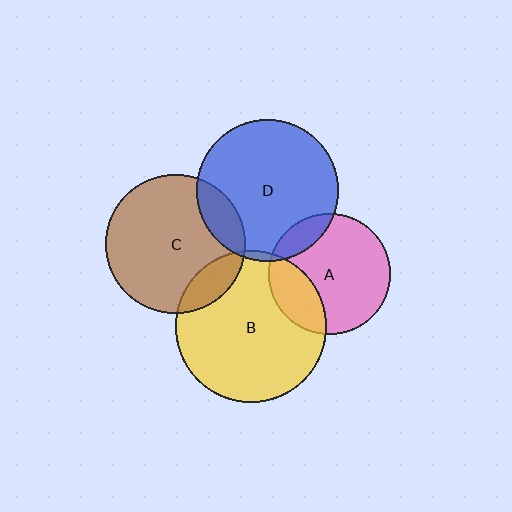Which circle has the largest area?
Circle B (yellow).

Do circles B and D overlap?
Yes.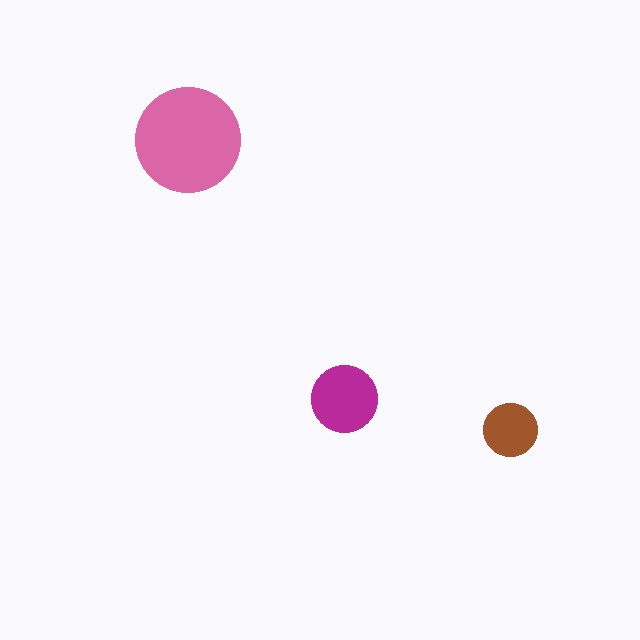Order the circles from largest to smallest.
the pink one, the magenta one, the brown one.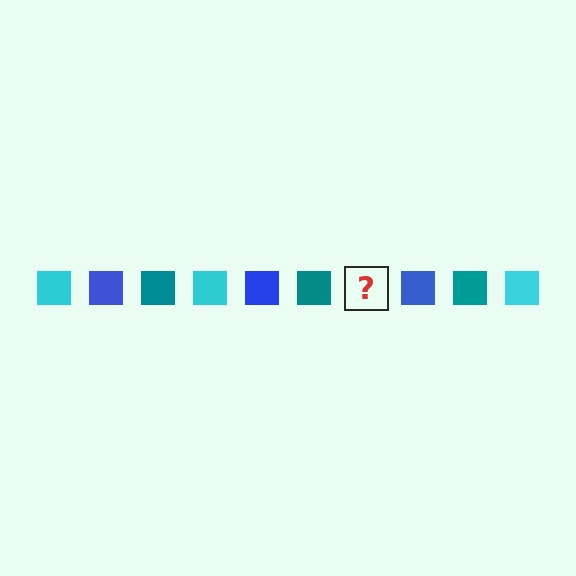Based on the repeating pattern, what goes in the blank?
The blank should be a cyan square.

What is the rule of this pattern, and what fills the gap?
The rule is that the pattern cycles through cyan, blue, teal squares. The gap should be filled with a cyan square.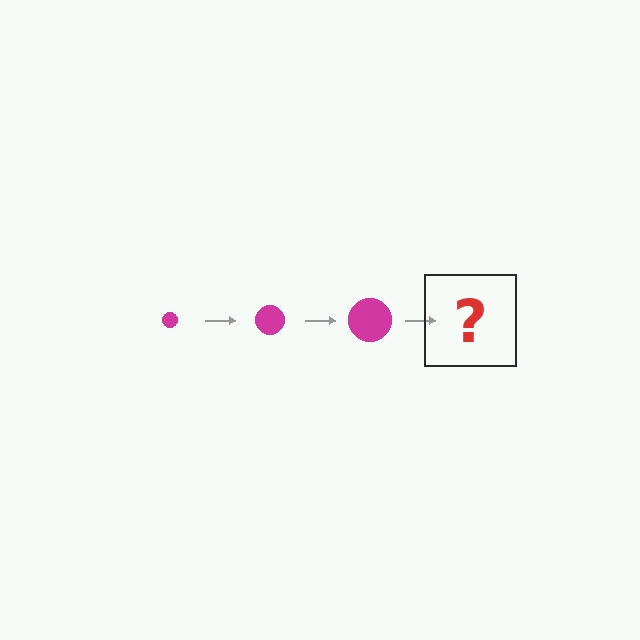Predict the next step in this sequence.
The next step is a magenta circle, larger than the previous one.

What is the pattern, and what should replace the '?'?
The pattern is that the circle gets progressively larger each step. The '?' should be a magenta circle, larger than the previous one.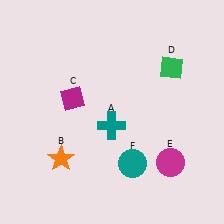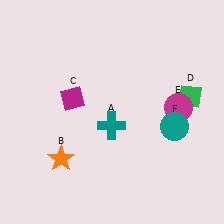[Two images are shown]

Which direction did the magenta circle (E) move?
The magenta circle (E) moved up.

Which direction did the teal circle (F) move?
The teal circle (F) moved right.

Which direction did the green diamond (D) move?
The green diamond (D) moved down.